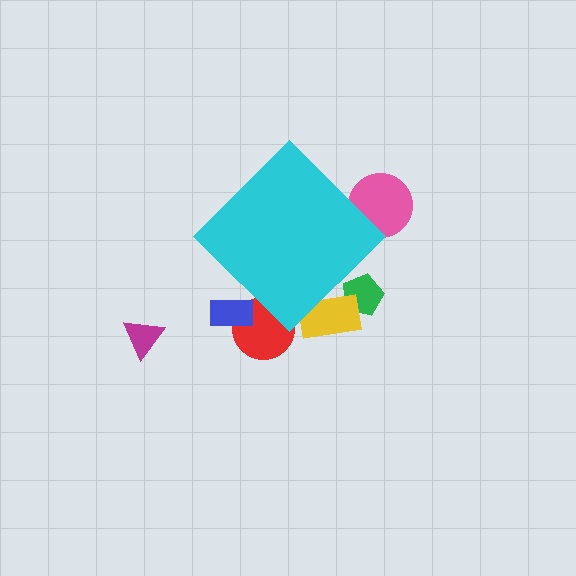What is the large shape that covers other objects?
A cyan diamond.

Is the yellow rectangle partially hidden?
Yes, the yellow rectangle is partially hidden behind the cyan diamond.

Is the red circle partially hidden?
Yes, the red circle is partially hidden behind the cyan diamond.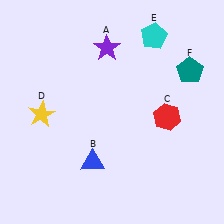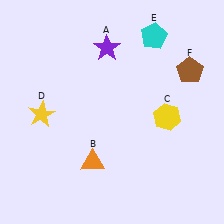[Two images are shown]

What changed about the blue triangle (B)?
In Image 1, B is blue. In Image 2, it changed to orange.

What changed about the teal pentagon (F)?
In Image 1, F is teal. In Image 2, it changed to brown.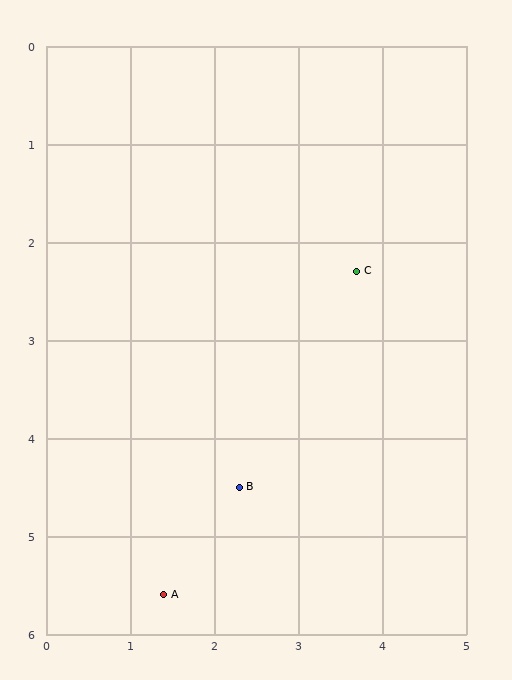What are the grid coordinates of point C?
Point C is at approximately (3.7, 2.3).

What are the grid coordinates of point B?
Point B is at approximately (2.3, 4.5).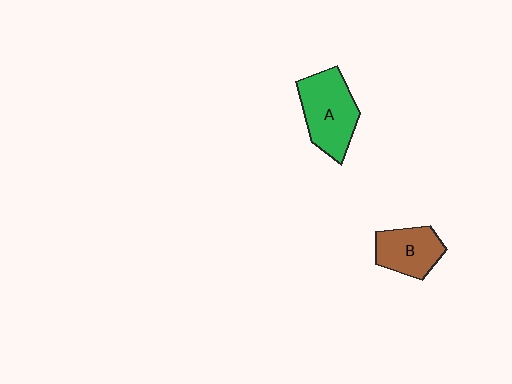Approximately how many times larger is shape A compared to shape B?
Approximately 1.4 times.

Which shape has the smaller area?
Shape B (brown).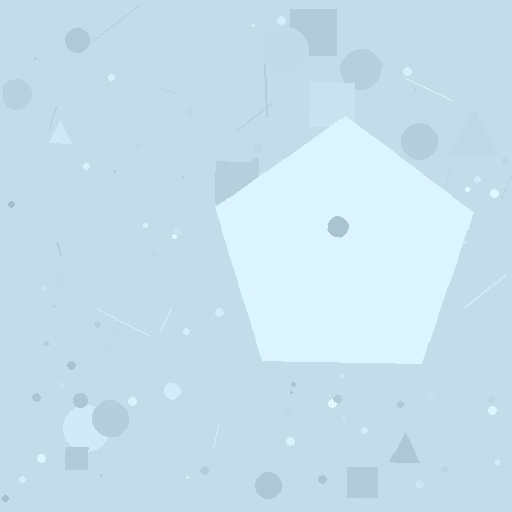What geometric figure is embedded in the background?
A pentagon is embedded in the background.